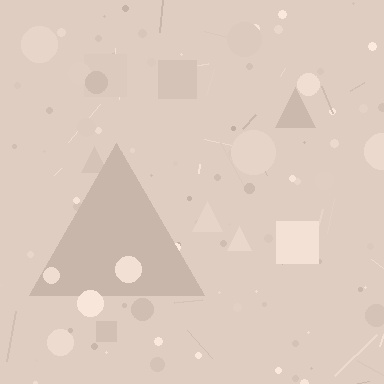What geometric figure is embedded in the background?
A triangle is embedded in the background.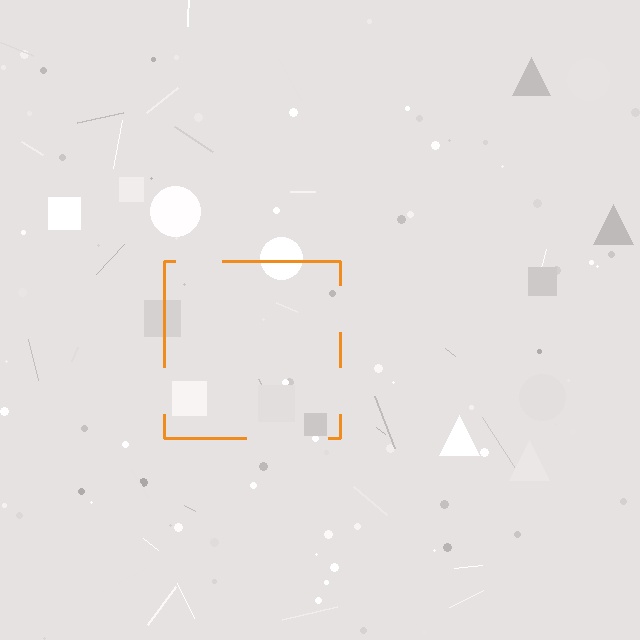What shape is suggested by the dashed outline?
The dashed outline suggests a square.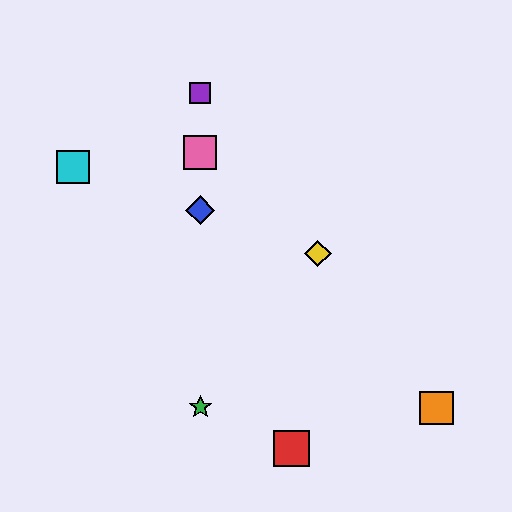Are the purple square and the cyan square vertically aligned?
No, the purple square is at x≈200 and the cyan square is at x≈73.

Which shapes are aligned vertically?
The blue diamond, the green star, the purple square, the pink square are aligned vertically.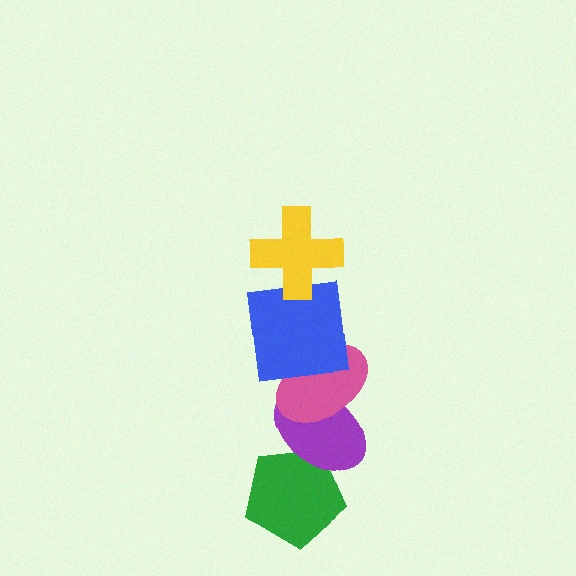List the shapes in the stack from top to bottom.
From top to bottom: the yellow cross, the blue square, the pink ellipse, the purple ellipse, the green pentagon.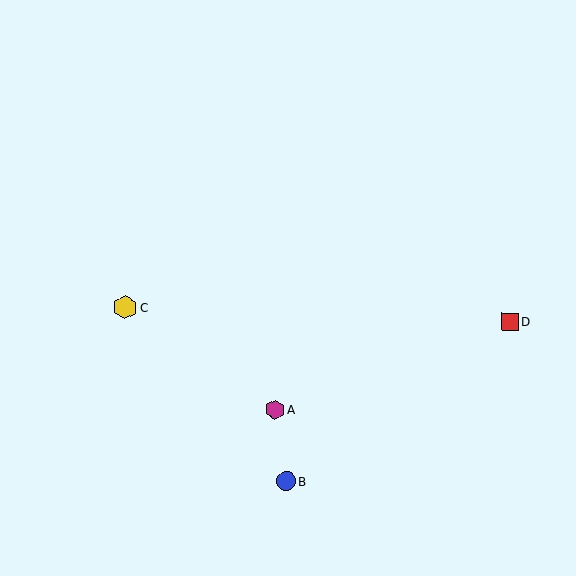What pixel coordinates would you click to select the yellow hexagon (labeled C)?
Click at (125, 307) to select the yellow hexagon C.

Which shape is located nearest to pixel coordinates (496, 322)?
The red square (labeled D) at (510, 322) is nearest to that location.